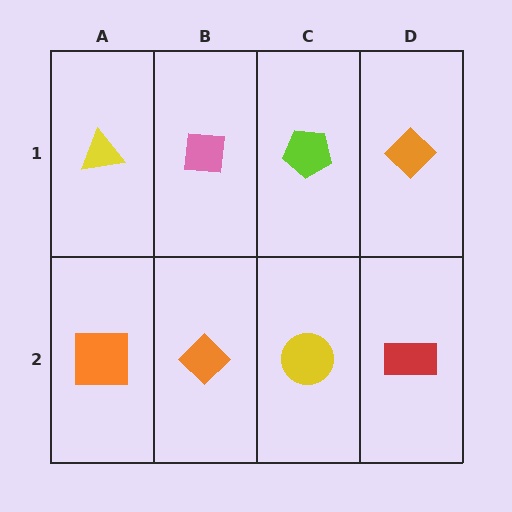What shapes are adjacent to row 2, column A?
A yellow triangle (row 1, column A), an orange diamond (row 2, column B).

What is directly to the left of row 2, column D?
A yellow circle.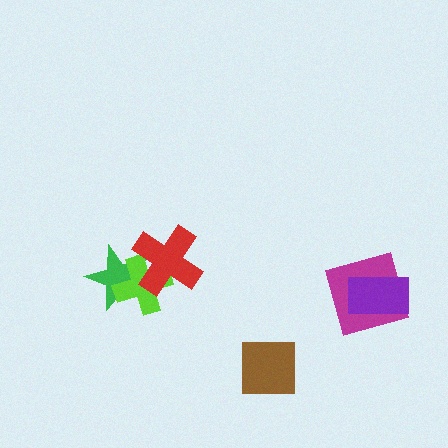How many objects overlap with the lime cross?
2 objects overlap with the lime cross.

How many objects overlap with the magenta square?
1 object overlaps with the magenta square.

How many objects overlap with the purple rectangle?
1 object overlaps with the purple rectangle.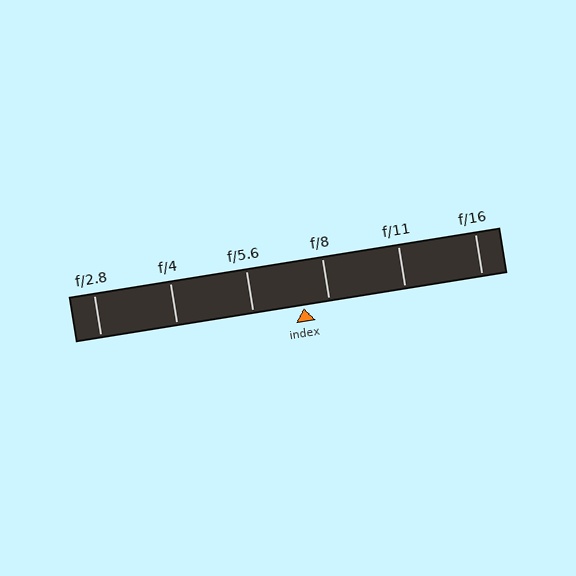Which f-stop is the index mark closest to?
The index mark is closest to f/8.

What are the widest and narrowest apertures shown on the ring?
The widest aperture shown is f/2.8 and the narrowest is f/16.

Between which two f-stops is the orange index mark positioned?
The index mark is between f/5.6 and f/8.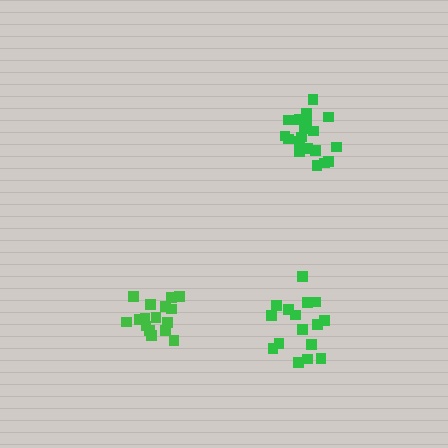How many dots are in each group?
Group 1: 16 dots, Group 2: 16 dots, Group 3: 19 dots (51 total).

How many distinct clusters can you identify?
There are 3 distinct clusters.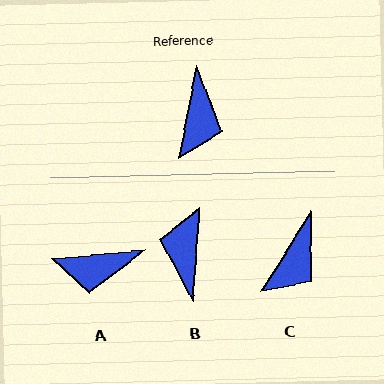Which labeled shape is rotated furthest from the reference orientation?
B, about 173 degrees away.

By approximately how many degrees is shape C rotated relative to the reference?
Approximately 21 degrees clockwise.